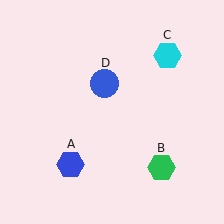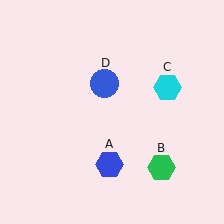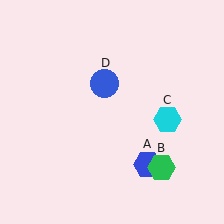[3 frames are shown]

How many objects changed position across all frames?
2 objects changed position: blue hexagon (object A), cyan hexagon (object C).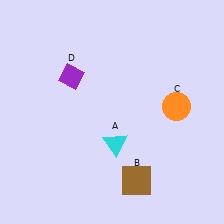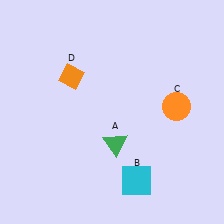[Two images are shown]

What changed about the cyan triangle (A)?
In Image 1, A is cyan. In Image 2, it changed to green.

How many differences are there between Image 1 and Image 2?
There are 3 differences between the two images.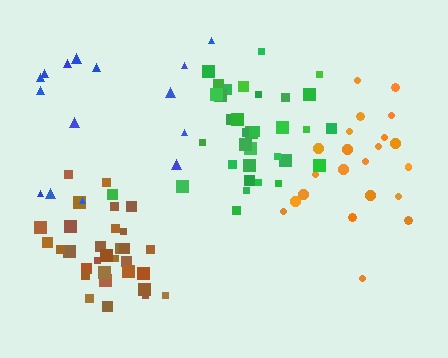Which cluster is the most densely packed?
Brown.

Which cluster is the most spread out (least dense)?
Blue.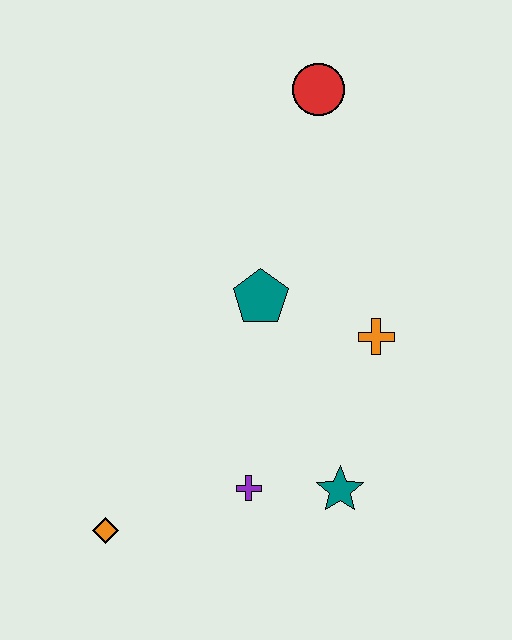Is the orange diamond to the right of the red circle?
No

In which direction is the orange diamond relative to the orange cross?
The orange diamond is to the left of the orange cross.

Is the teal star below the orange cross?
Yes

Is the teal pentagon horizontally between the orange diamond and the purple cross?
No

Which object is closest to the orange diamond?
The purple cross is closest to the orange diamond.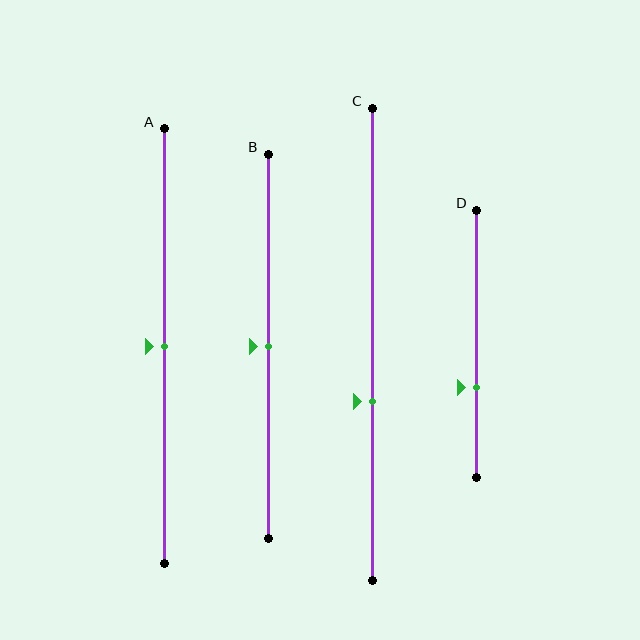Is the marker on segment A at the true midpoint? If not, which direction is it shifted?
Yes, the marker on segment A is at the true midpoint.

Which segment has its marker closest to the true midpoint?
Segment A has its marker closest to the true midpoint.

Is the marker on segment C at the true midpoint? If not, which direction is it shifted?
No, the marker on segment C is shifted downward by about 12% of the segment length.